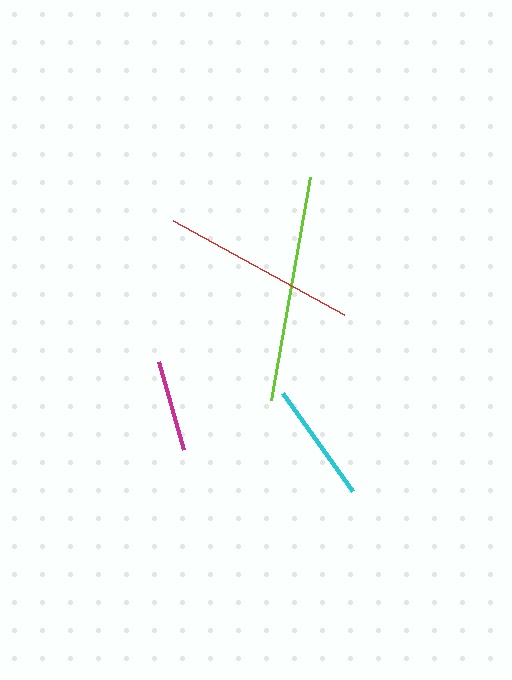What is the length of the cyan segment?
The cyan segment is approximately 120 pixels long.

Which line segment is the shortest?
The magenta line is the shortest at approximately 91 pixels.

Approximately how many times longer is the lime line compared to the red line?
The lime line is approximately 1.2 times the length of the red line.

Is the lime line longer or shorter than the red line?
The lime line is longer than the red line.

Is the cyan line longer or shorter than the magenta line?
The cyan line is longer than the magenta line.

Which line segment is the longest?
The lime line is the longest at approximately 226 pixels.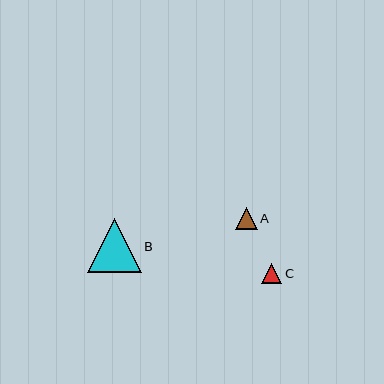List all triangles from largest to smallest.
From largest to smallest: B, A, C.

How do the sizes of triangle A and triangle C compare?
Triangle A and triangle C are approximately the same size.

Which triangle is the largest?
Triangle B is the largest with a size of approximately 54 pixels.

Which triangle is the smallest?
Triangle C is the smallest with a size of approximately 20 pixels.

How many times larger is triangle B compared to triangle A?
Triangle B is approximately 2.5 times the size of triangle A.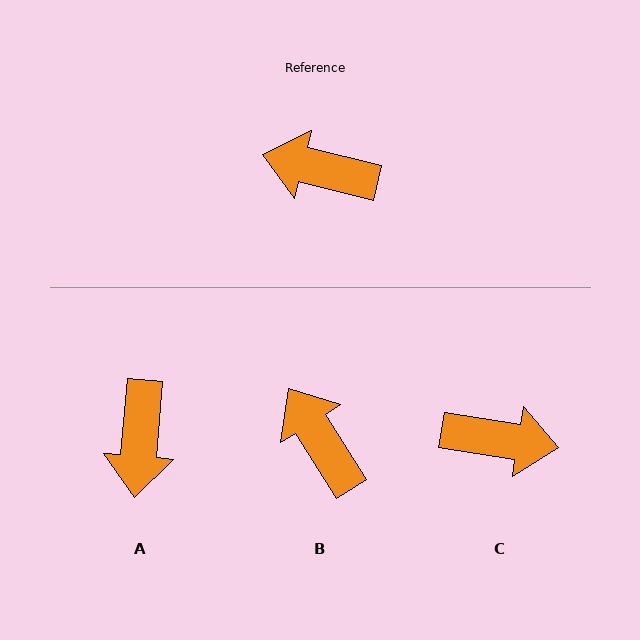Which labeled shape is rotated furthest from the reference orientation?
C, about 175 degrees away.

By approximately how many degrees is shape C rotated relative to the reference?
Approximately 175 degrees clockwise.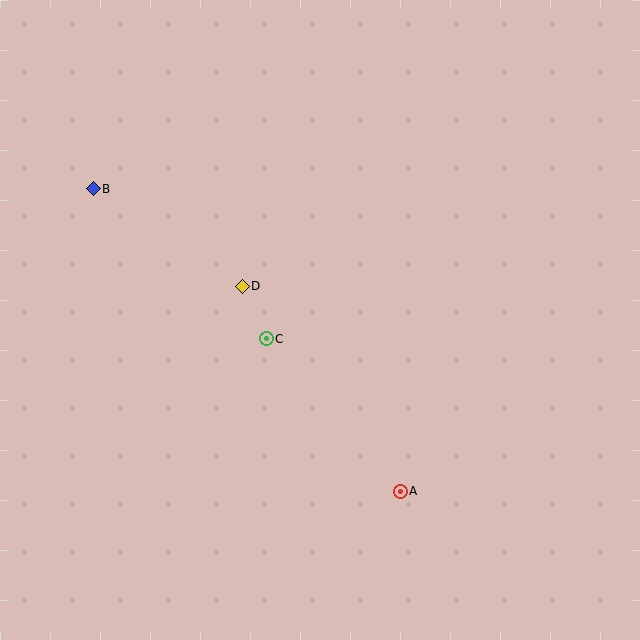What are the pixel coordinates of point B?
Point B is at (93, 189).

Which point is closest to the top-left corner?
Point B is closest to the top-left corner.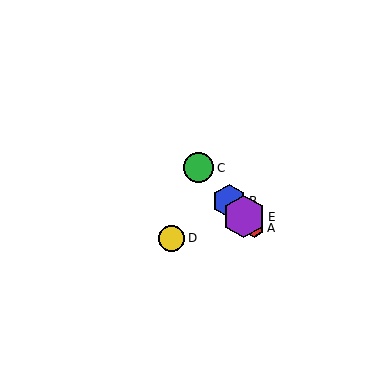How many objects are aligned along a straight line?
4 objects (A, B, C, E) are aligned along a straight line.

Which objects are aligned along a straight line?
Objects A, B, C, E are aligned along a straight line.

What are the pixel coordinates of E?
Object E is at (244, 217).